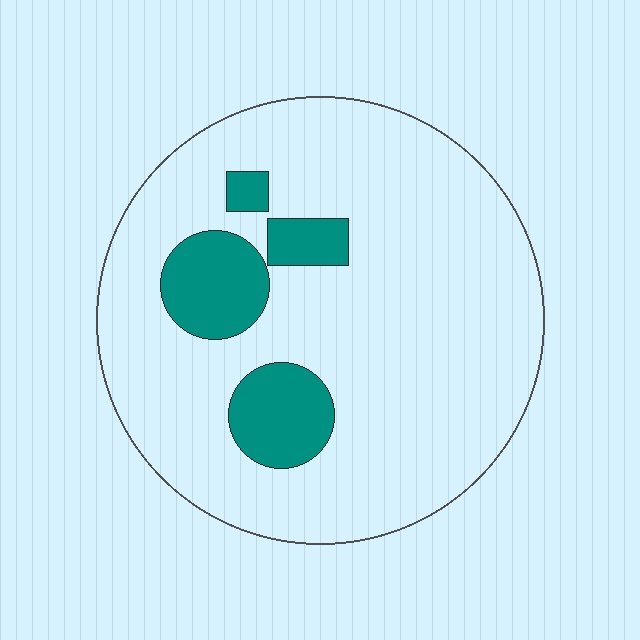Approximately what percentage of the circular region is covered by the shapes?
Approximately 15%.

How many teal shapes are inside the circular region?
4.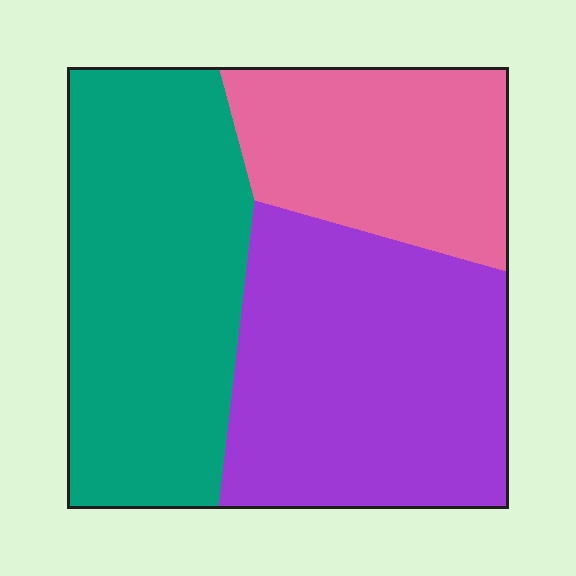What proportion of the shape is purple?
Purple takes up about three eighths (3/8) of the shape.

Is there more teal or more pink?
Teal.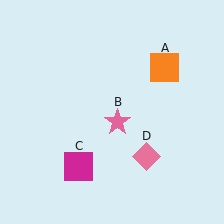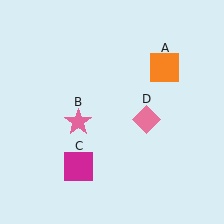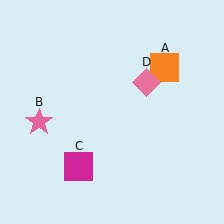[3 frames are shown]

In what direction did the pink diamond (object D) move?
The pink diamond (object D) moved up.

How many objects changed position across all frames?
2 objects changed position: pink star (object B), pink diamond (object D).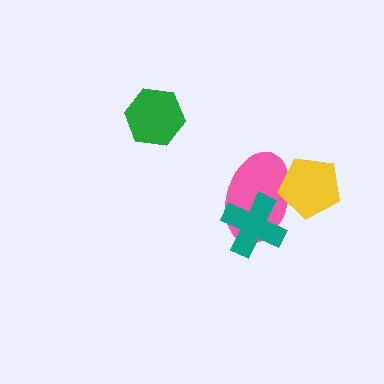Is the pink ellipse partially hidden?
Yes, it is partially covered by another shape.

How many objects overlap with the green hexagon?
0 objects overlap with the green hexagon.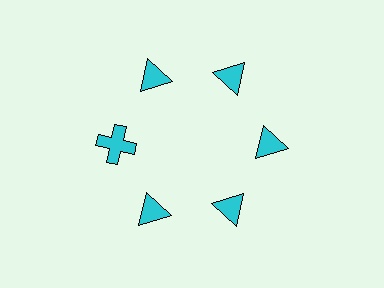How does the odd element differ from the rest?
It has a different shape: cross instead of triangle.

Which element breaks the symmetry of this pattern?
The cyan cross at roughly the 9 o'clock position breaks the symmetry. All other shapes are cyan triangles.